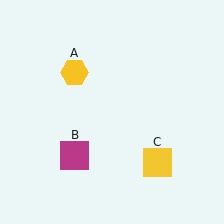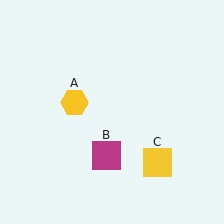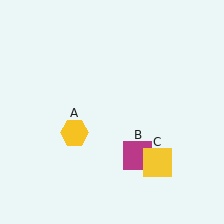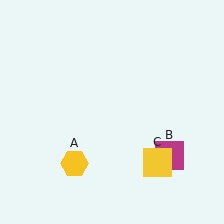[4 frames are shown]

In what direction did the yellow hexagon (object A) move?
The yellow hexagon (object A) moved down.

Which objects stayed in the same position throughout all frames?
Yellow square (object C) remained stationary.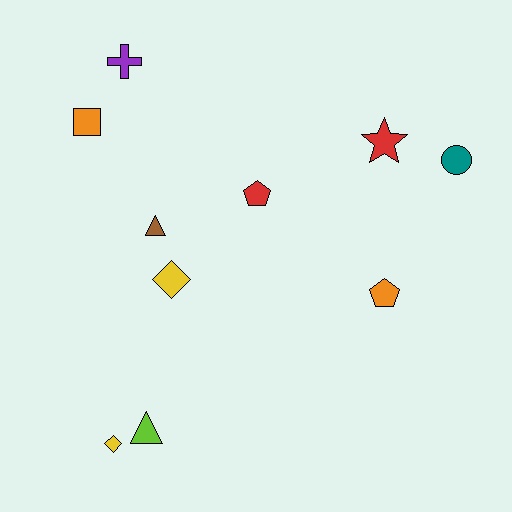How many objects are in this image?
There are 10 objects.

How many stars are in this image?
There is 1 star.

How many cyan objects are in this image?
There are no cyan objects.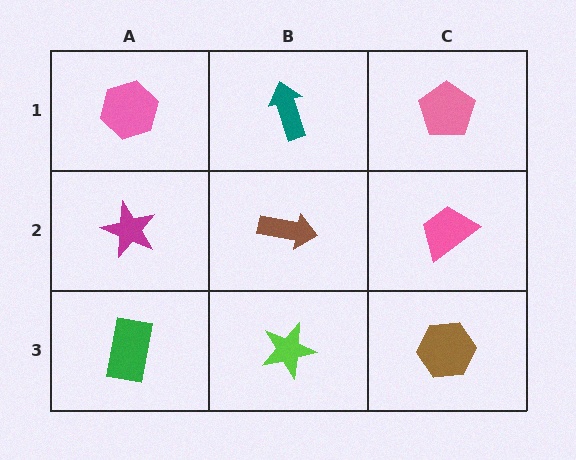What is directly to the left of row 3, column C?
A lime star.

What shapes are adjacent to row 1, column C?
A pink trapezoid (row 2, column C), a teal arrow (row 1, column B).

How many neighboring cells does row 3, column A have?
2.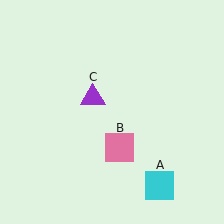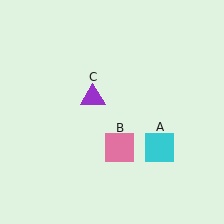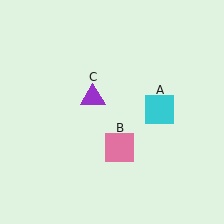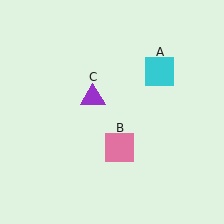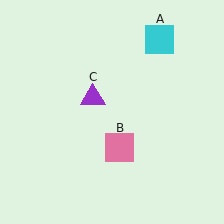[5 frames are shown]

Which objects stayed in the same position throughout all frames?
Pink square (object B) and purple triangle (object C) remained stationary.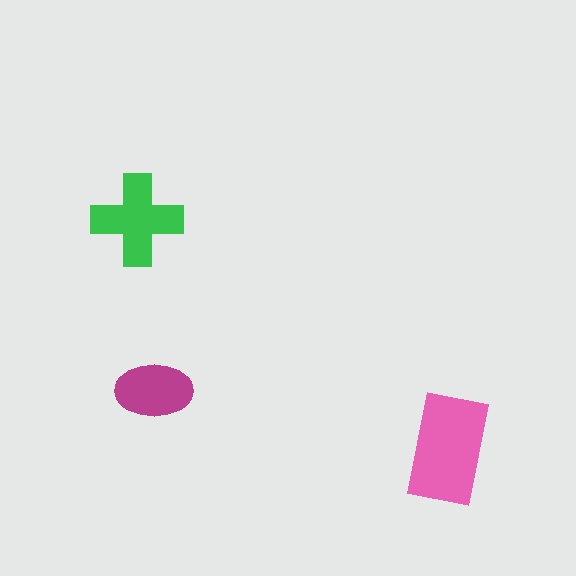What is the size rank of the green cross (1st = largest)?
2nd.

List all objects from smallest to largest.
The magenta ellipse, the green cross, the pink rectangle.